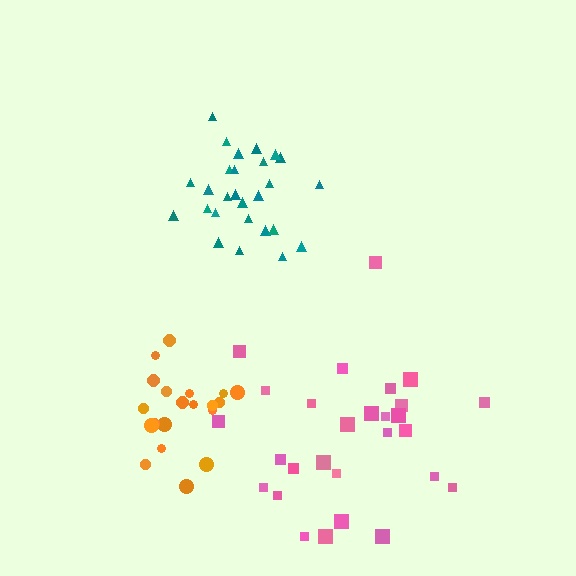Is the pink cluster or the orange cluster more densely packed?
Orange.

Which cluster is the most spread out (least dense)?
Pink.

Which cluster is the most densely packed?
Teal.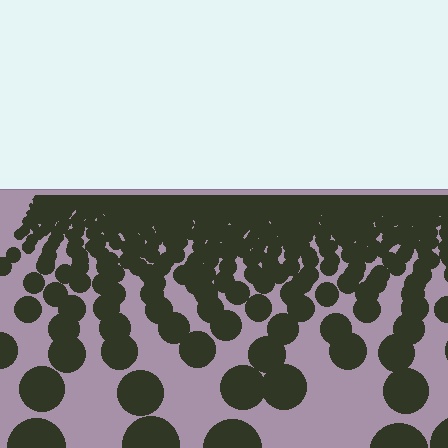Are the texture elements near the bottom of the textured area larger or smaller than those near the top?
Larger. Near the bottom, elements are closer to the viewer and appear at a bigger on-screen size.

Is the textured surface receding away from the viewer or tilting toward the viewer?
The surface is receding away from the viewer. Texture elements get smaller and denser toward the top.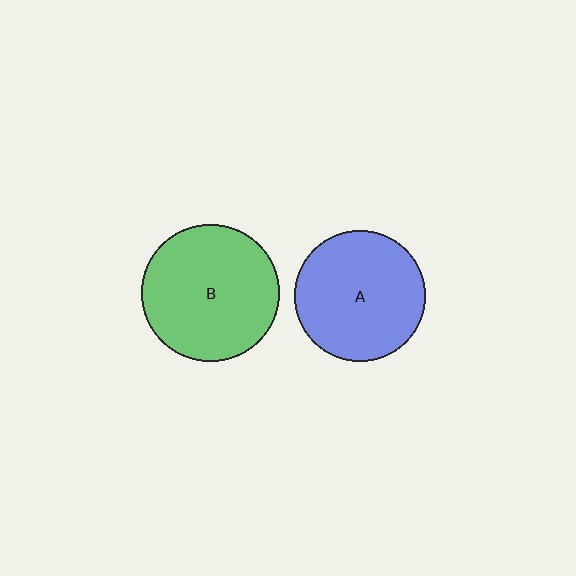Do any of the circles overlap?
No, none of the circles overlap.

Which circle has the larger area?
Circle B (green).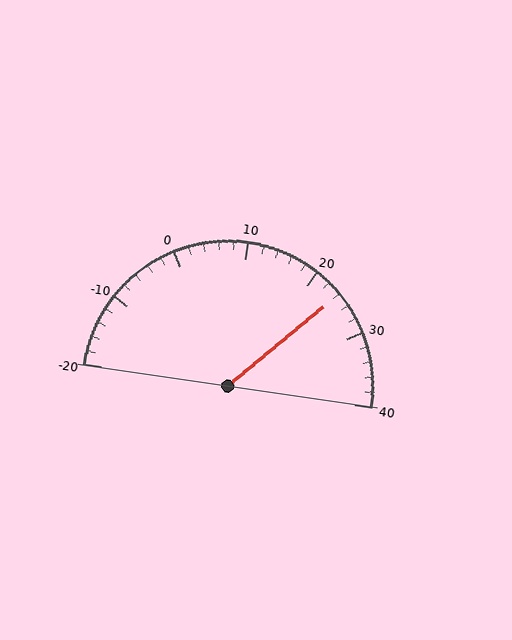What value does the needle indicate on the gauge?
The needle indicates approximately 24.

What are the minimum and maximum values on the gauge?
The gauge ranges from -20 to 40.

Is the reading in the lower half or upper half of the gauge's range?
The reading is in the upper half of the range (-20 to 40).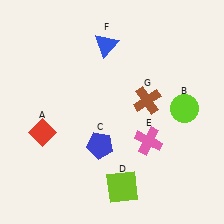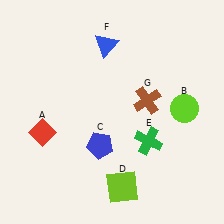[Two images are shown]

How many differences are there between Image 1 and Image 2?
There is 1 difference between the two images.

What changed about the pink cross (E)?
In Image 1, E is pink. In Image 2, it changed to green.